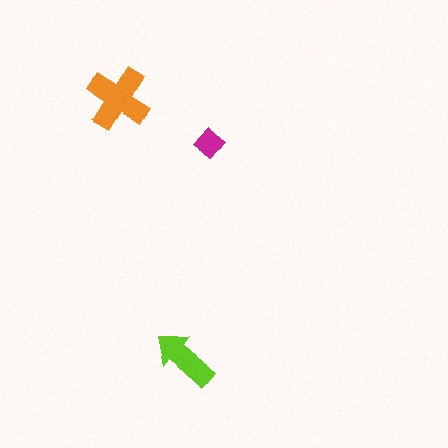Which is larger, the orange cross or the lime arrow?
The orange cross.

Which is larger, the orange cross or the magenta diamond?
The orange cross.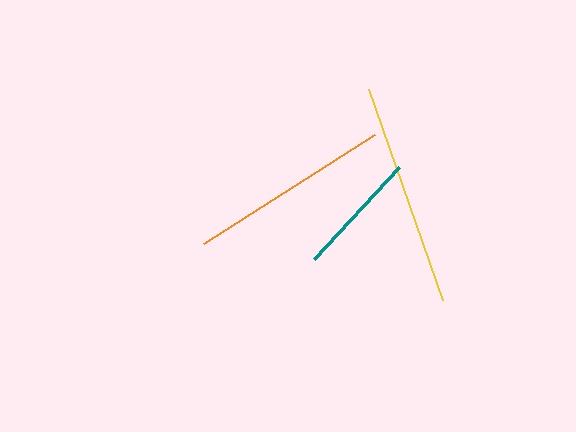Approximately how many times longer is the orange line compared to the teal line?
The orange line is approximately 1.6 times the length of the teal line.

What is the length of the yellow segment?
The yellow segment is approximately 224 pixels long.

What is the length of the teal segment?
The teal segment is approximately 125 pixels long.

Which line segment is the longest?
The yellow line is the longest at approximately 224 pixels.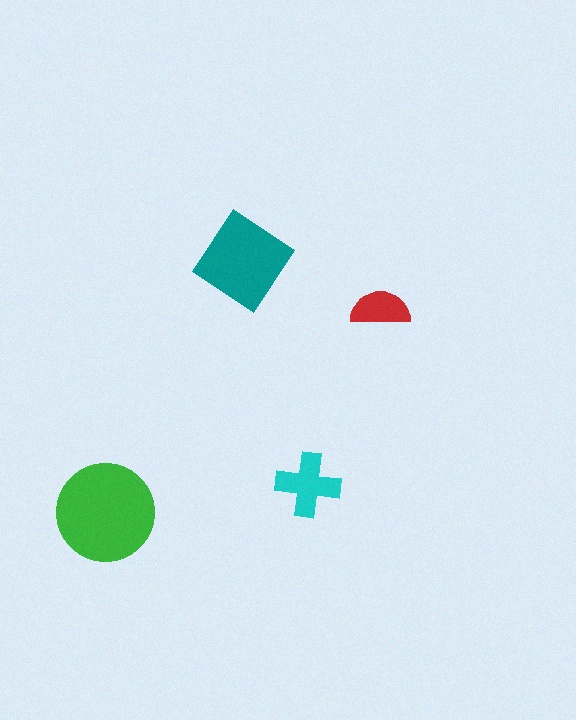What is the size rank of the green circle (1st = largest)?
1st.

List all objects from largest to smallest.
The green circle, the teal diamond, the cyan cross, the red semicircle.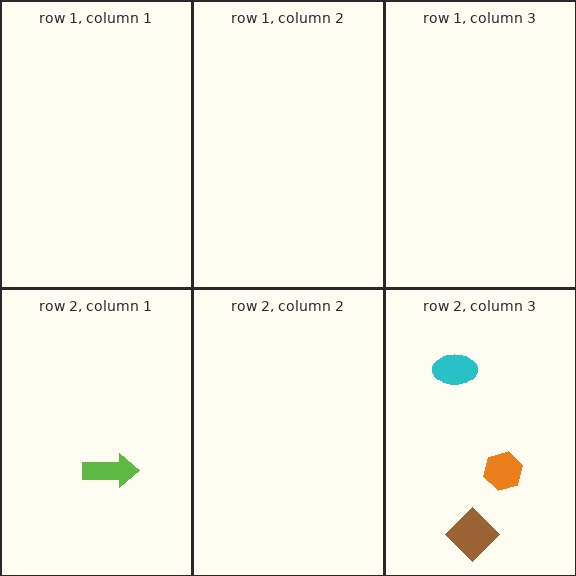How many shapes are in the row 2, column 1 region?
1.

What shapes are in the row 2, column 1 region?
The lime arrow.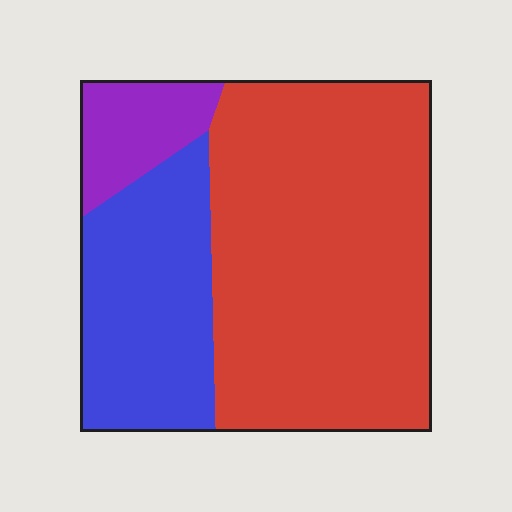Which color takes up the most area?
Red, at roughly 60%.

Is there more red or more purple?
Red.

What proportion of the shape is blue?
Blue takes up about one quarter (1/4) of the shape.